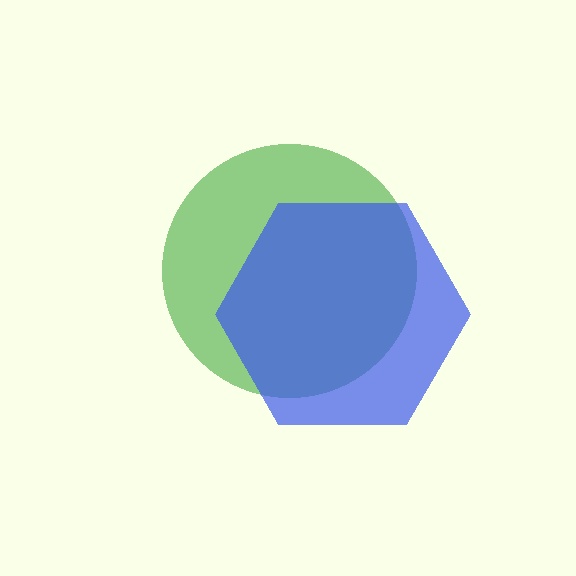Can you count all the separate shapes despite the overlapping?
Yes, there are 2 separate shapes.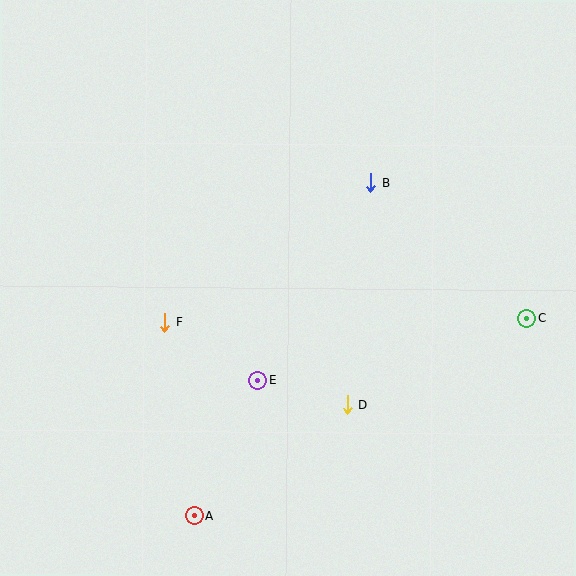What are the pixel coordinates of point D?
Point D is at (347, 404).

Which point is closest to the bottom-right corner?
Point C is closest to the bottom-right corner.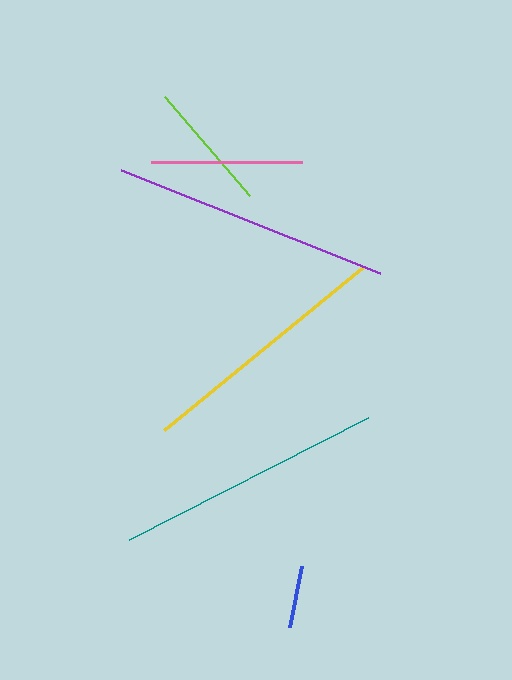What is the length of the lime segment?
The lime segment is approximately 130 pixels long.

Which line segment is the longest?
The purple line is the longest at approximately 279 pixels.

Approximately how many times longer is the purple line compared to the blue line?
The purple line is approximately 4.5 times the length of the blue line.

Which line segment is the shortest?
The blue line is the shortest at approximately 62 pixels.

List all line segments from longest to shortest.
From longest to shortest: purple, teal, yellow, pink, lime, blue.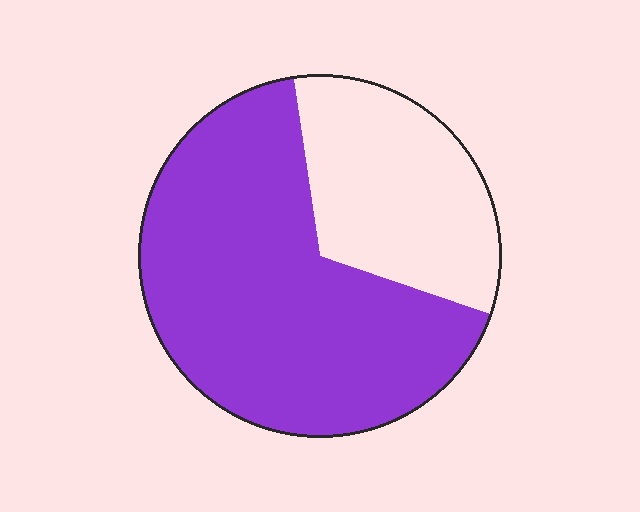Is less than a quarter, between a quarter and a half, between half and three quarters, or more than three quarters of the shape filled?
Between half and three quarters.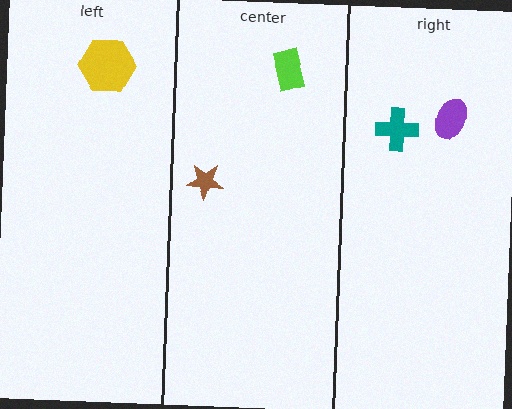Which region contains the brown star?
The center region.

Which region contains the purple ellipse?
The right region.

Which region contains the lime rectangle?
The center region.